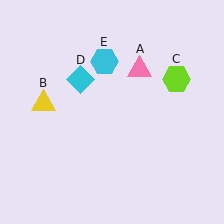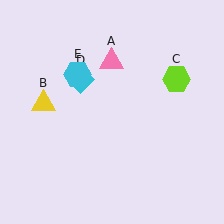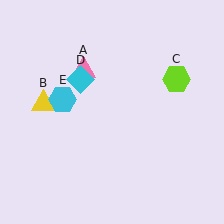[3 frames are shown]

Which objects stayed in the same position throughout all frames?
Yellow triangle (object B) and lime hexagon (object C) and cyan diamond (object D) remained stationary.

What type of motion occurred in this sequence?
The pink triangle (object A), cyan hexagon (object E) rotated counterclockwise around the center of the scene.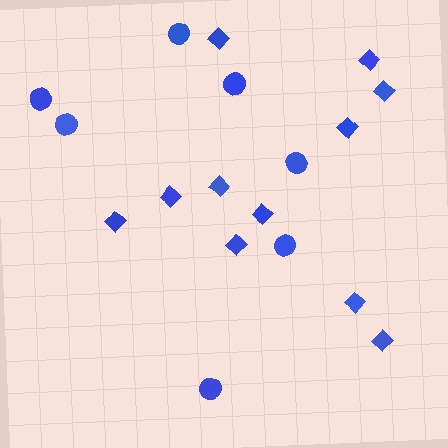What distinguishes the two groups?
There are 2 groups: one group of diamonds (11) and one group of circles (7).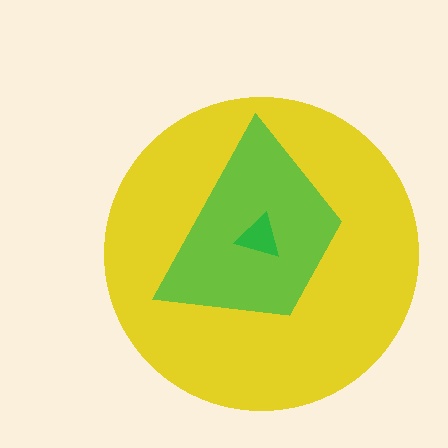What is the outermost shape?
The yellow circle.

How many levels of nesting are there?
3.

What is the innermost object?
The green triangle.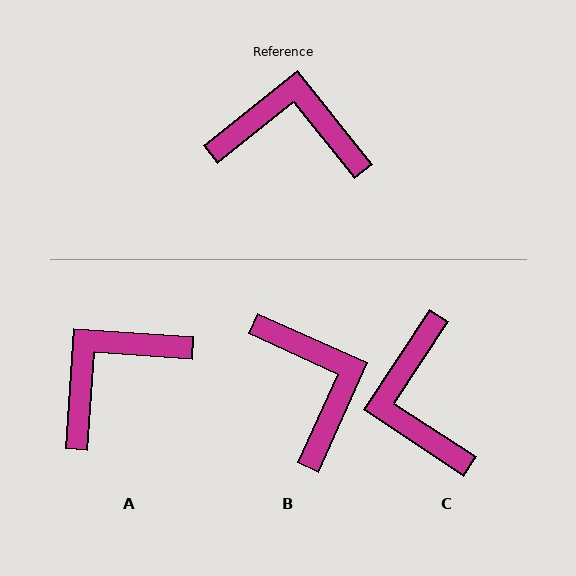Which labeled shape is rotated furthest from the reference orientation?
C, about 108 degrees away.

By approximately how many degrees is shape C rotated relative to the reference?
Approximately 108 degrees counter-clockwise.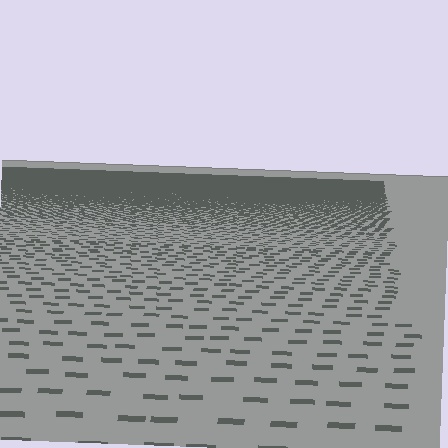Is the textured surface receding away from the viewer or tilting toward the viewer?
The surface is receding away from the viewer. Texture elements get smaller and denser toward the top.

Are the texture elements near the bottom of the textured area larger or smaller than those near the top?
Larger. Near the bottom, elements are closer to the viewer and appear at a bigger on-screen size.